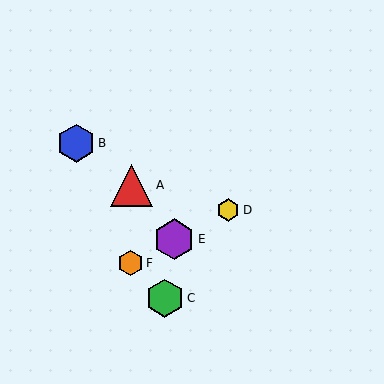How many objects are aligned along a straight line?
3 objects (D, E, F) are aligned along a straight line.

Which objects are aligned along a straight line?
Objects D, E, F are aligned along a straight line.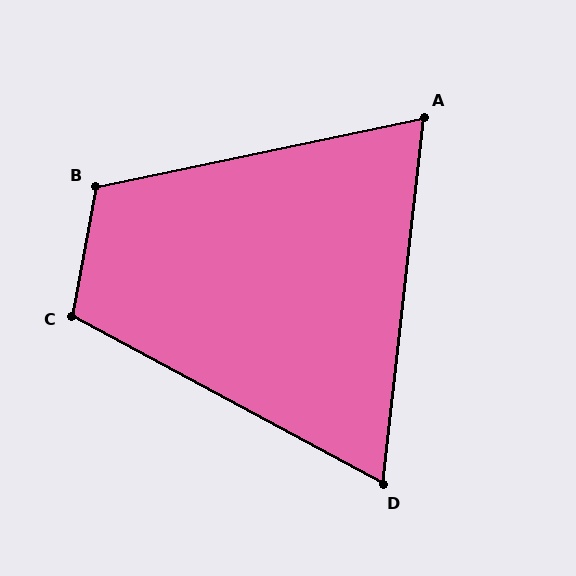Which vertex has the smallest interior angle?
D, at approximately 68 degrees.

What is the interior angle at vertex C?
Approximately 108 degrees (obtuse).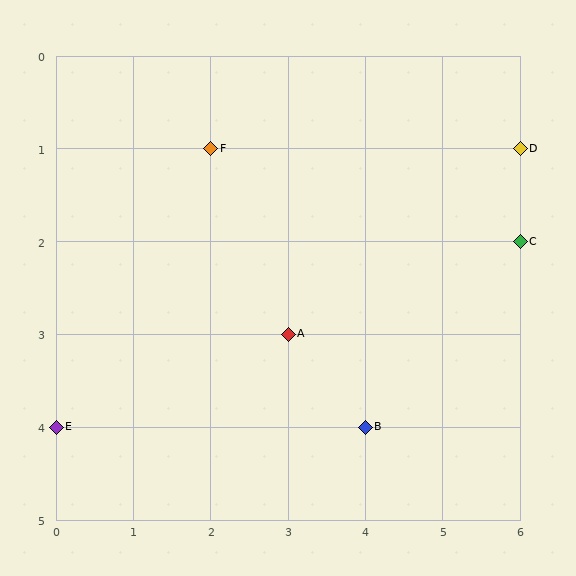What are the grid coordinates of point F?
Point F is at grid coordinates (2, 1).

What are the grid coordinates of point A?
Point A is at grid coordinates (3, 3).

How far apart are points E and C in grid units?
Points E and C are 6 columns and 2 rows apart (about 6.3 grid units diagonally).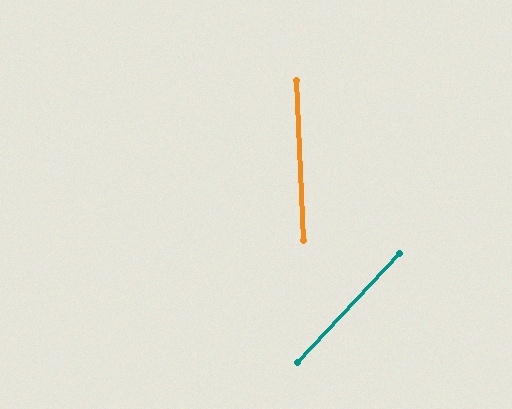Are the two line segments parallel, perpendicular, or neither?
Neither parallel nor perpendicular — they differ by about 46°.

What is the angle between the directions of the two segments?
Approximately 46 degrees.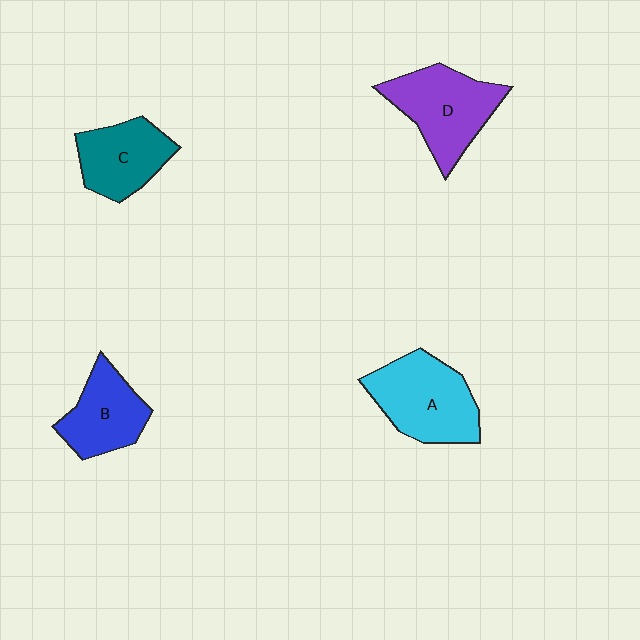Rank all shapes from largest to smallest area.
From largest to smallest: A (cyan), D (purple), C (teal), B (blue).